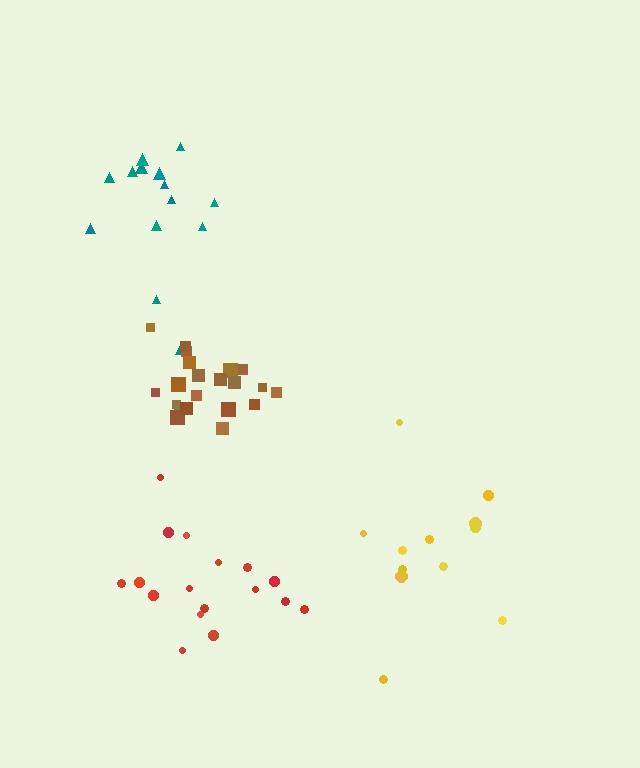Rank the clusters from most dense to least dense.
brown, teal, red, yellow.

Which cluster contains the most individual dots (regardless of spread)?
Brown (21).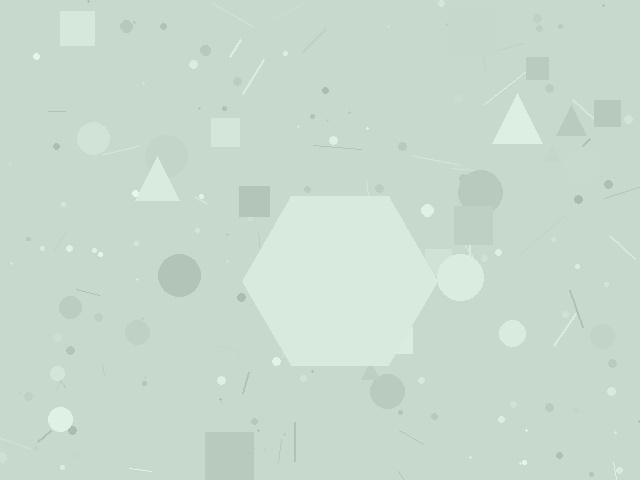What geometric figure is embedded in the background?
A hexagon is embedded in the background.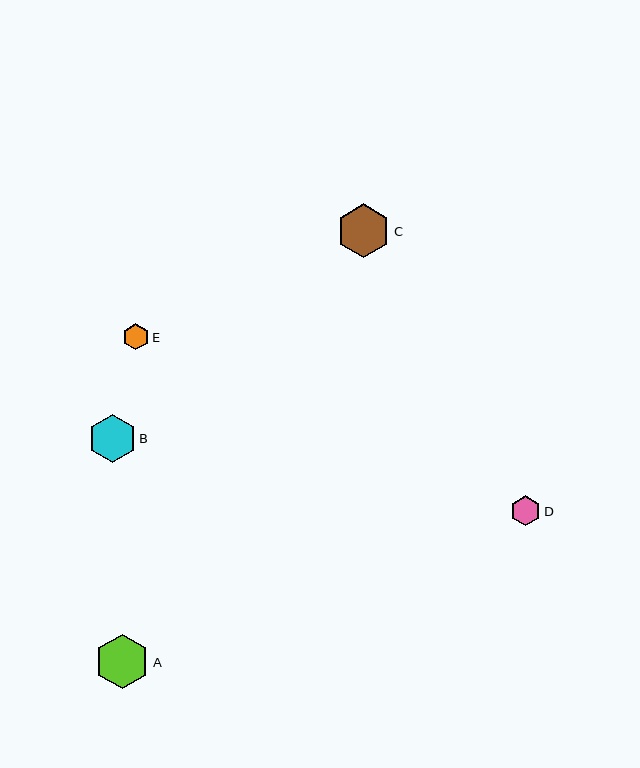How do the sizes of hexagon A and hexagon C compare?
Hexagon A and hexagon C are approximately the same size.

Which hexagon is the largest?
Hexagon A is the largest with a size of approximately 55 pixels.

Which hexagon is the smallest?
Hexagon E is the smallest with a size of approximately 26 pixels.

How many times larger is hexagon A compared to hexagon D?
Hexagon A is approximately 1.8 times the size of hexagon D.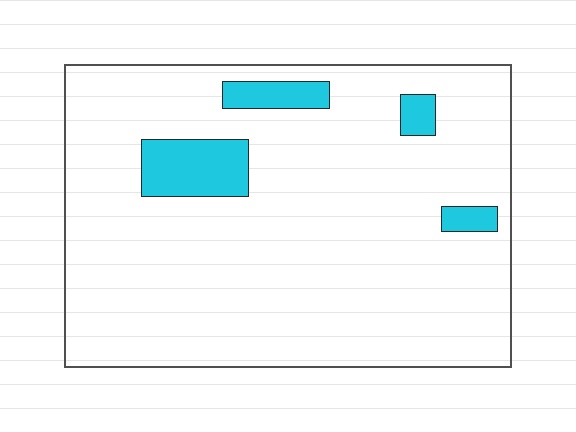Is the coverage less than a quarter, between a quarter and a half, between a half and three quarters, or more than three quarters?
Less than a quarter.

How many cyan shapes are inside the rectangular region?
4.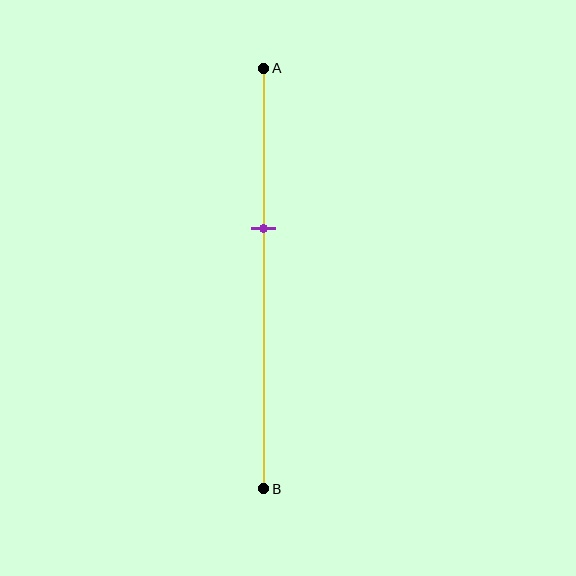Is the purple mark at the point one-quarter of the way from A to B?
No, the mark is at about 40% from A, not at the 25% one-quarter point.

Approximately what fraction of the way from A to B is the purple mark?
The purple mark is approximately 40% of the way from A to B.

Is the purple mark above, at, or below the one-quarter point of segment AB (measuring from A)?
The purple mark is below the one-quarter point of segment AB.